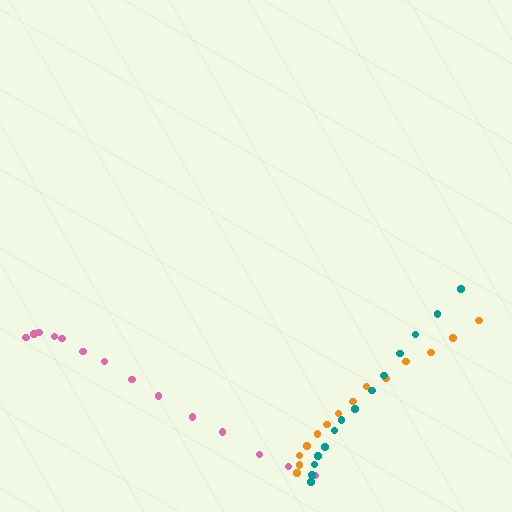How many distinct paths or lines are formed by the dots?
There are 3 distinct paths.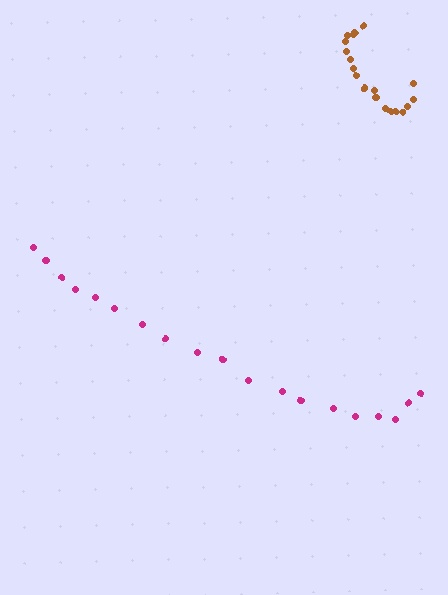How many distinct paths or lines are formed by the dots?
There are 2 distinct paths.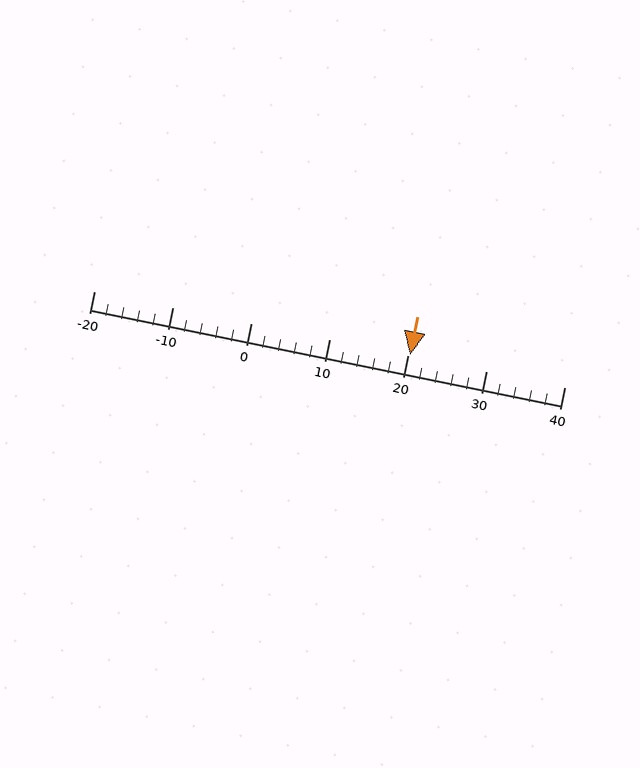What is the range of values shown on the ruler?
The ruler shows values from -20 to 40.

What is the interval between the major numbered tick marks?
The major tick marks are spaced 10 units apart.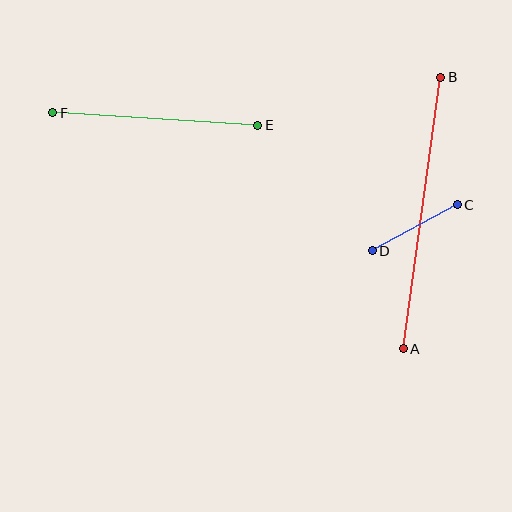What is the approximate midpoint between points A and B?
The midpoint is at approximately (422, 213) pixels.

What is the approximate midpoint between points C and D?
The midpoint is at approximately (415, 228) pixels.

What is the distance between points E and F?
The distance is approximately 205 pixels.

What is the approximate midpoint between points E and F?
The midpoint is at approximately (155, 119) pixels.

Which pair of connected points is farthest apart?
Points A and B are farthest apart.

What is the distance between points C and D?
The distance is approximately 96 pixels.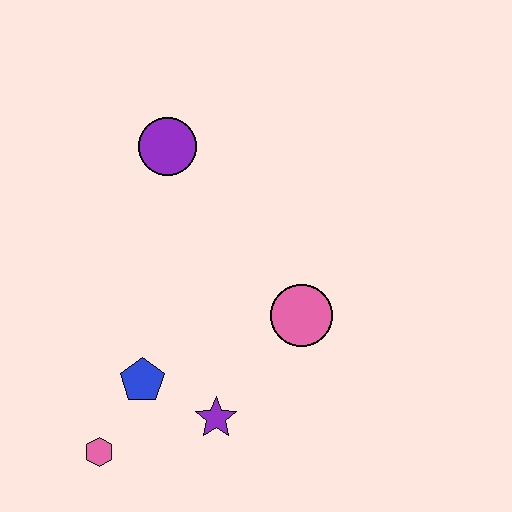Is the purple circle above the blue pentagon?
Yes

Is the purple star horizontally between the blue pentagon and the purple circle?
No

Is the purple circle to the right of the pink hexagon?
Yes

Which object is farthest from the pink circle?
The pink hexagon is farthest from the pink circle.